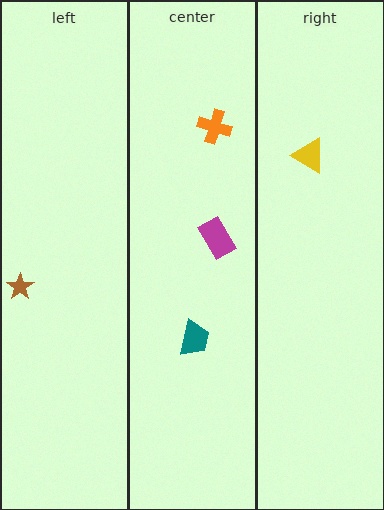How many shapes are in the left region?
1.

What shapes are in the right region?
The yellow triangle.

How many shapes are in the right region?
1.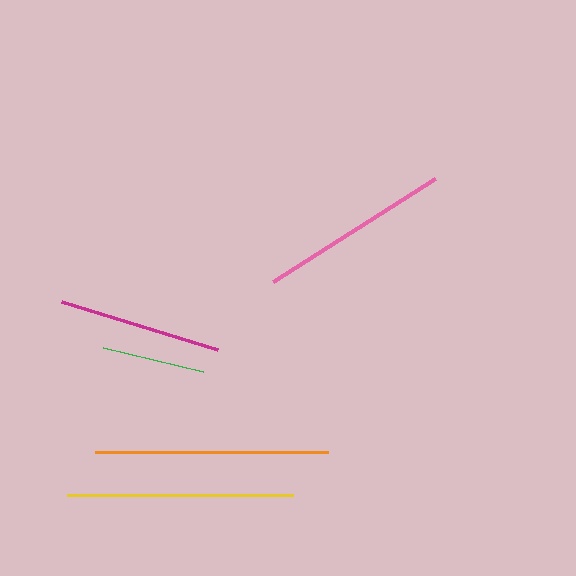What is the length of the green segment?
The green segment is approximately 103 pixels long.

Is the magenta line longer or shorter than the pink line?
The pink line is longer than the magenta line.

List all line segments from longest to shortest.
From longest to shortest: orange, yellow, pink, magenta, green.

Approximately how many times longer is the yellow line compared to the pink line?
The yellow line is approximately 1.2 times the length of the pink line.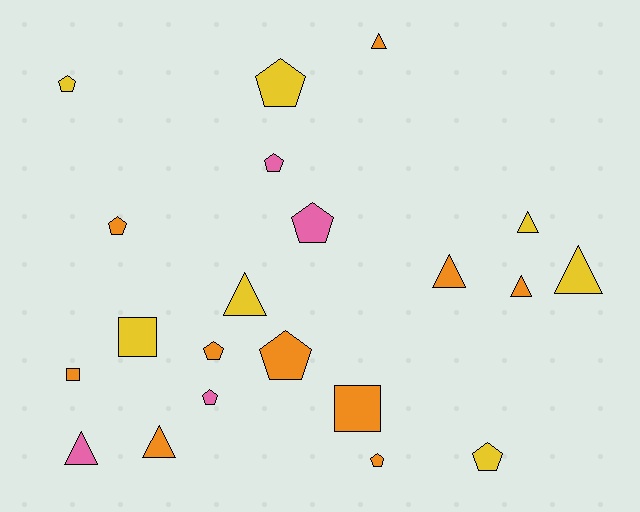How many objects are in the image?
There are 21 objects.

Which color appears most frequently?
Orange, with 10 objects.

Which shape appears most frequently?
Pentagon, with 10 objects.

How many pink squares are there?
There are no pink squares.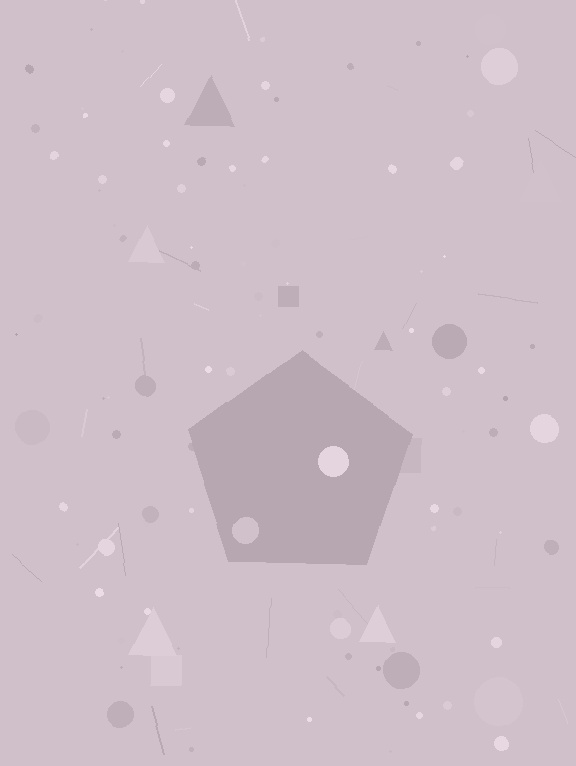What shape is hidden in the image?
A pentagon is hidden in the image.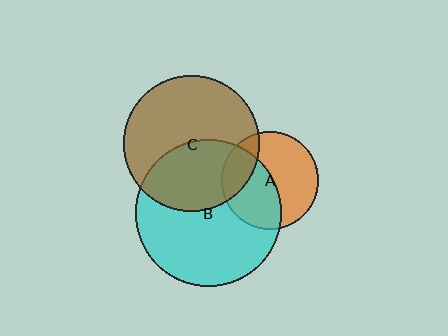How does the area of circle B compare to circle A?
Approximately 2.2 times.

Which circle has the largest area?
Circle B (cyan).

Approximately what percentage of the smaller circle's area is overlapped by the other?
Approximately 40%.